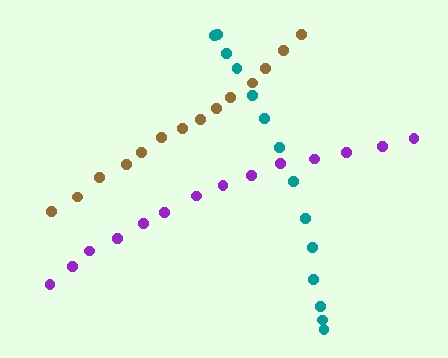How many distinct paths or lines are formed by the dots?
There are 3 distinct paths.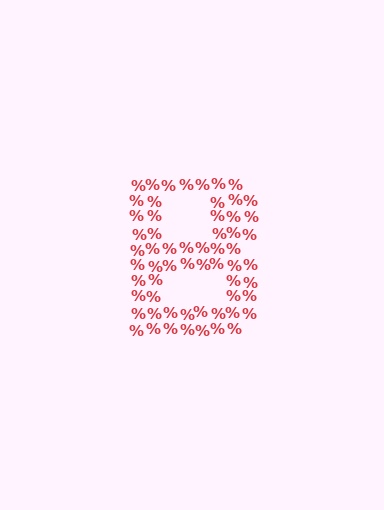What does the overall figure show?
The overall figure shows the letter B.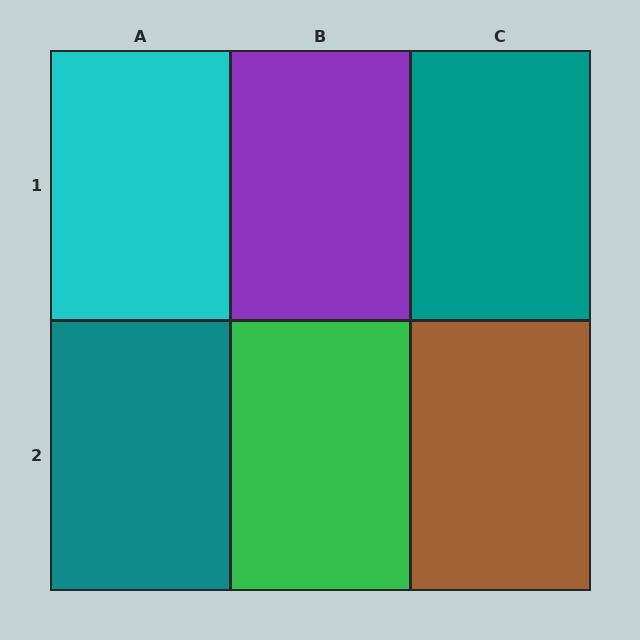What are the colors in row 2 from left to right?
Teal, green, brown.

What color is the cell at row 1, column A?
Cyan.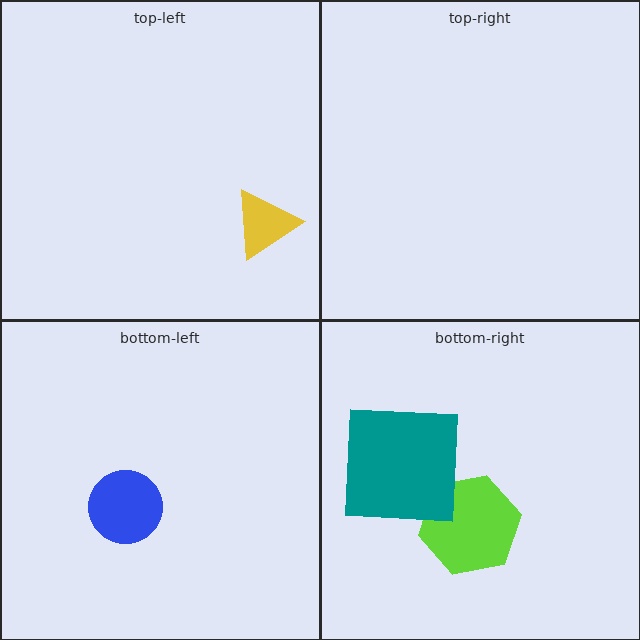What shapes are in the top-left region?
The yellow triangle.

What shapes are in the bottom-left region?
The blue circle.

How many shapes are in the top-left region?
1.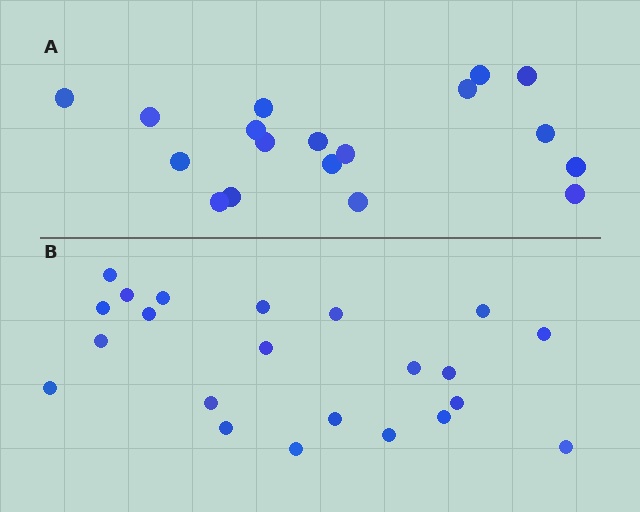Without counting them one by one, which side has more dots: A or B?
Region B (the bottom region) has more dots.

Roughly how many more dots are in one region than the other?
Region B has about 4 more dots than region A.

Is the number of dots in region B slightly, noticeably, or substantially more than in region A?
Region B has only slightly more — the two regions are fairly close. The ratio is roughly 1.2 to 1.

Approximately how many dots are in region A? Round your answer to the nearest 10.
About 20 dots. (The exact count is 18, which rounds to 20.)